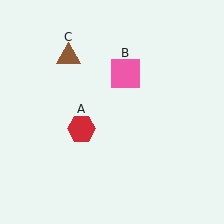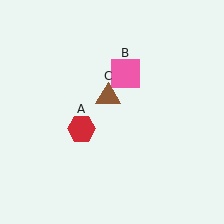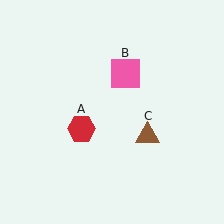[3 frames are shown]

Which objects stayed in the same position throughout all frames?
Red hexagon (object A) and pink square (object B) remained stationary.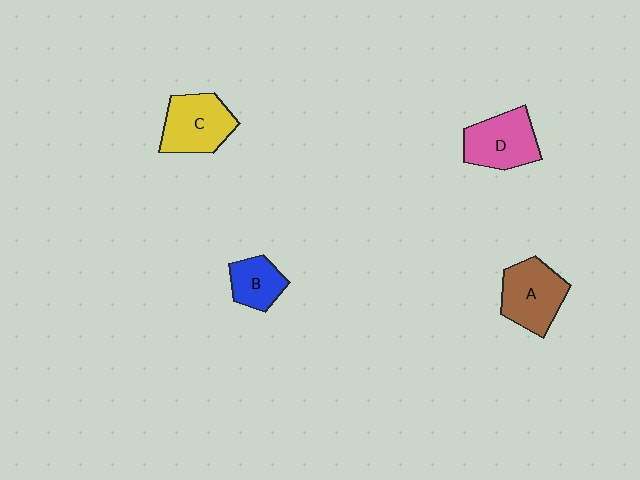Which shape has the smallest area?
Shape B (blue).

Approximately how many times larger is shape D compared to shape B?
Approximately 1.5 times.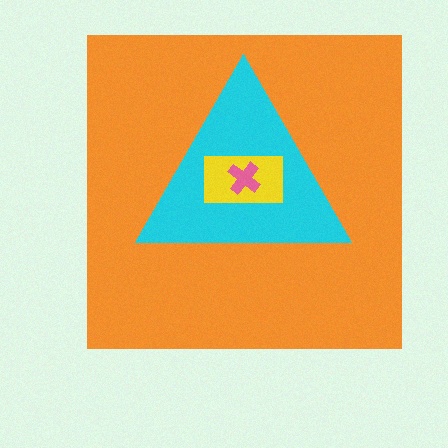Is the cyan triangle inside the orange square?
Yes.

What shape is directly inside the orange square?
The cyan triangle.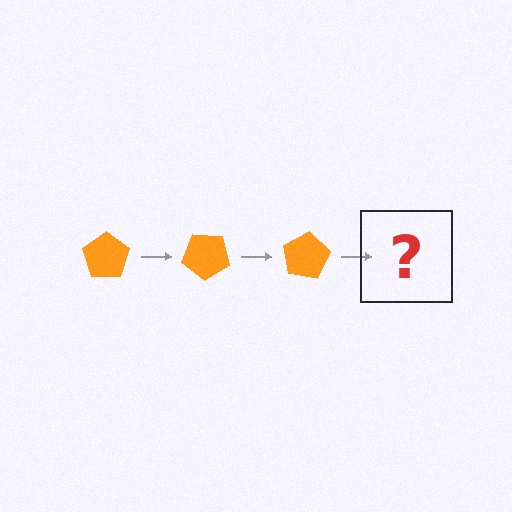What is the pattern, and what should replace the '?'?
The pattern is that the pentagon rotates 40 degrees each step. The '?' should be an orange pentagon rotated 120 degrees.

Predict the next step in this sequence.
The next step is an orange pentagon rotated 120 degrees.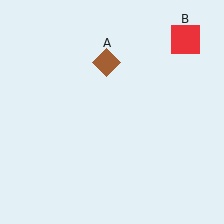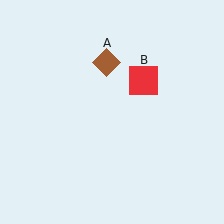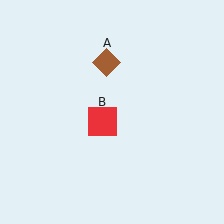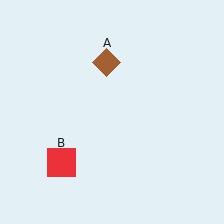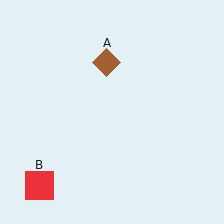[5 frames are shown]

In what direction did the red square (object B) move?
The red square (object B) moved down and to the left.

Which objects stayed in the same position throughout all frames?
Brown diamond (object A) remained stationary.